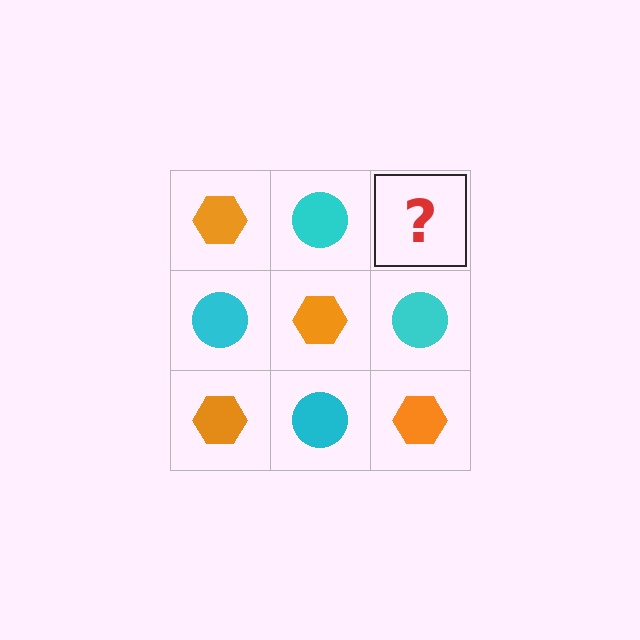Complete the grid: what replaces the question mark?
The question mark should be replaced with an orange hexagon.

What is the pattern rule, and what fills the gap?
The rule is that it alternates orange hexagon and cyan circle in a checkerboard pattern. The gap should be filled with an orange hexagon.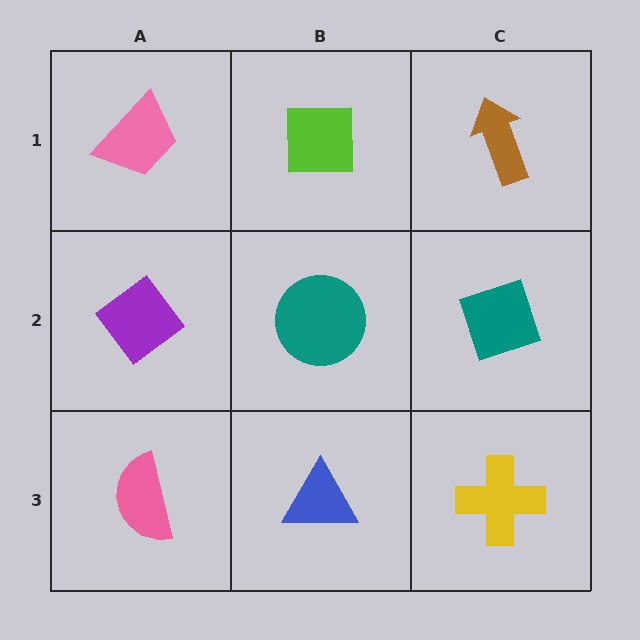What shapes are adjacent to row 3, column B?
A teal circle (row 2, column B), a pink semicircle (row 3, column A), a yellow cross (row 3, column C).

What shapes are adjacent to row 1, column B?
A teal circle (row 2, column B), a pink trapezoid (row 1, column A), a brown arrow (row 1, column C).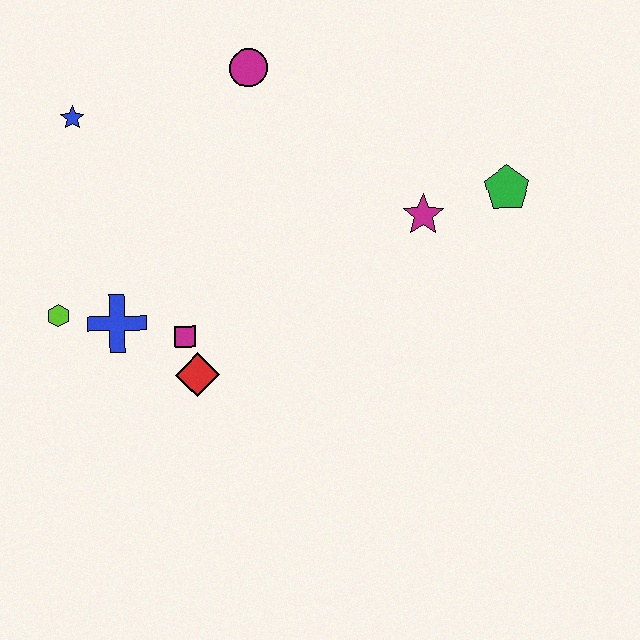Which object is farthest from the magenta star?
The lime hexagon is farthest from the magenta star.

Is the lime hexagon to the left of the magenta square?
Yes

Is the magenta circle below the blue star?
No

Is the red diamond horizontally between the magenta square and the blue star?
No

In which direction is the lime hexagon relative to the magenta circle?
The lime hexagon is below the magenta circle.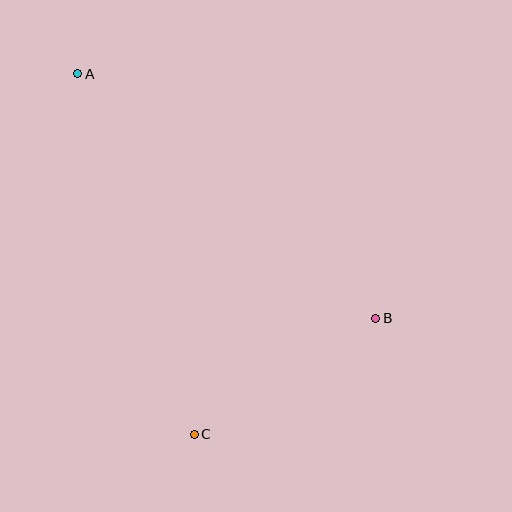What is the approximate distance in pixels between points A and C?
The distance between A and C is approximately 379 pixels.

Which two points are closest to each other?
Points B and C are closest to each other.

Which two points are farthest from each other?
Points A and B are farthest from each other.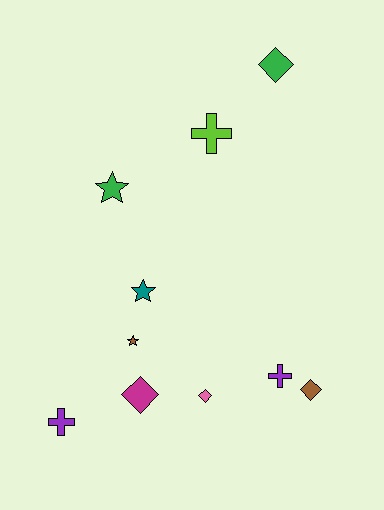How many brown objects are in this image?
There are 2 brown objects.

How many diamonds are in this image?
There are 4 diamonds.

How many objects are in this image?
There are 10 objects.